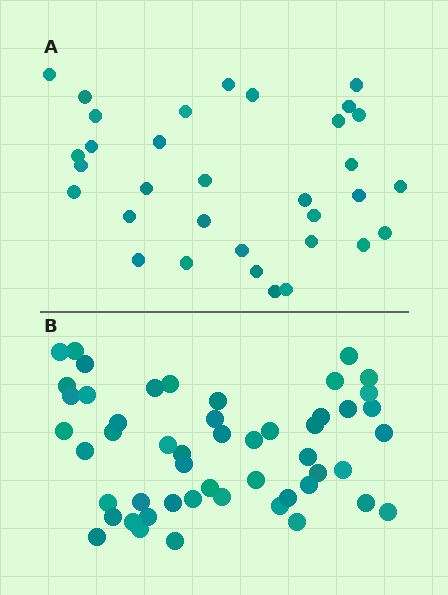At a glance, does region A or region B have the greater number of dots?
Region B (the bottom region) has more dots.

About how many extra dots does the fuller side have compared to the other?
Region B has approximately 20 more dots than region A.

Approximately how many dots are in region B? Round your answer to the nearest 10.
About 50 dots. (The exact count is 51, which rounds to 50.)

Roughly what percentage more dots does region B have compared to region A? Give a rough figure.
About 55% more.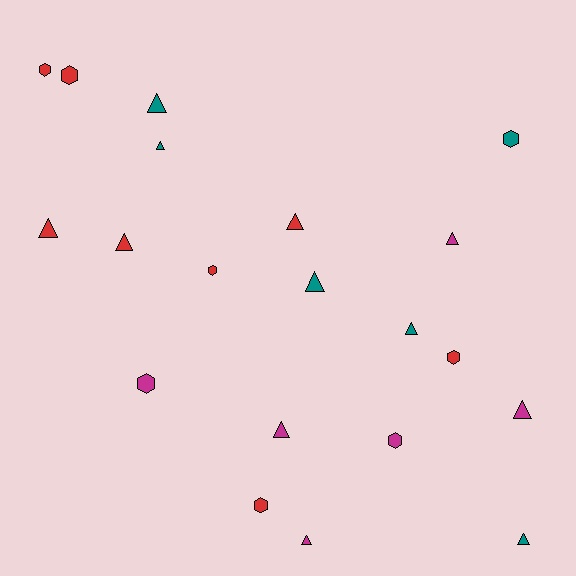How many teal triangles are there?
There are 5 teal triangles.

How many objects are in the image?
There are 20 objects.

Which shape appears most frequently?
Triangle, with 12 objects.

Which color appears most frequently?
Red, with 8 objects.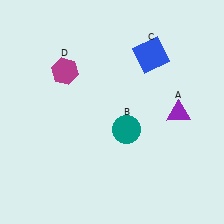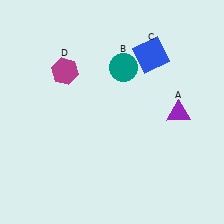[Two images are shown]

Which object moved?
The teal circle (B) moved up.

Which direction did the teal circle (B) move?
The teal circle (B) moved up.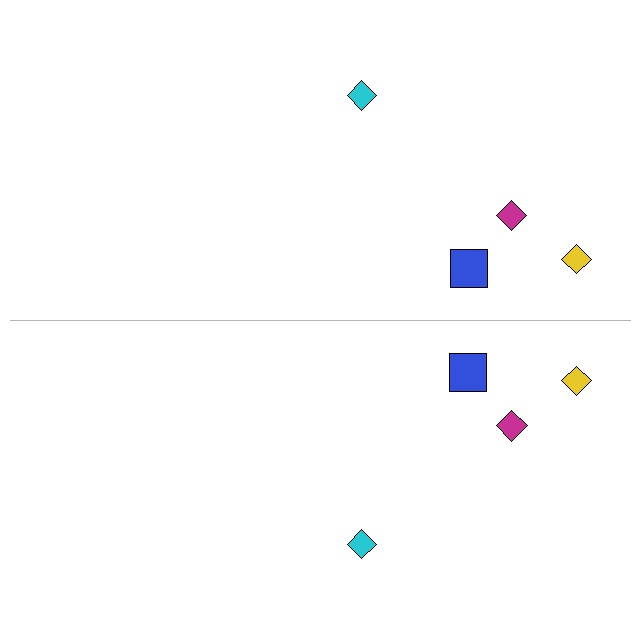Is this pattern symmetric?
Yes, this pattern has bilateral (reflection) symmetry.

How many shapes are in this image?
There are 8 shapes in this image.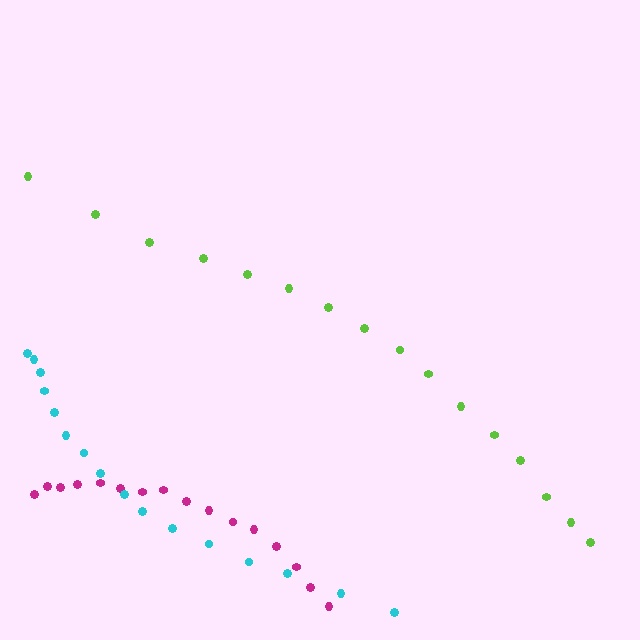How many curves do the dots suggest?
There are 3 distinct paths.